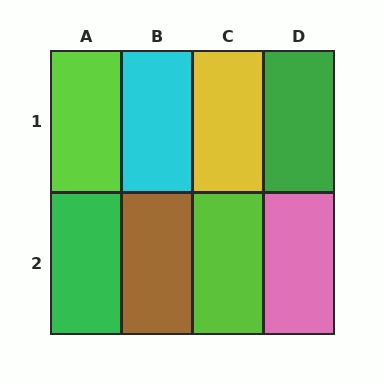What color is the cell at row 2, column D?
Pink.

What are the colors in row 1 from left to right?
Lime, cyan, yellow, green.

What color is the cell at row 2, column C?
Lime.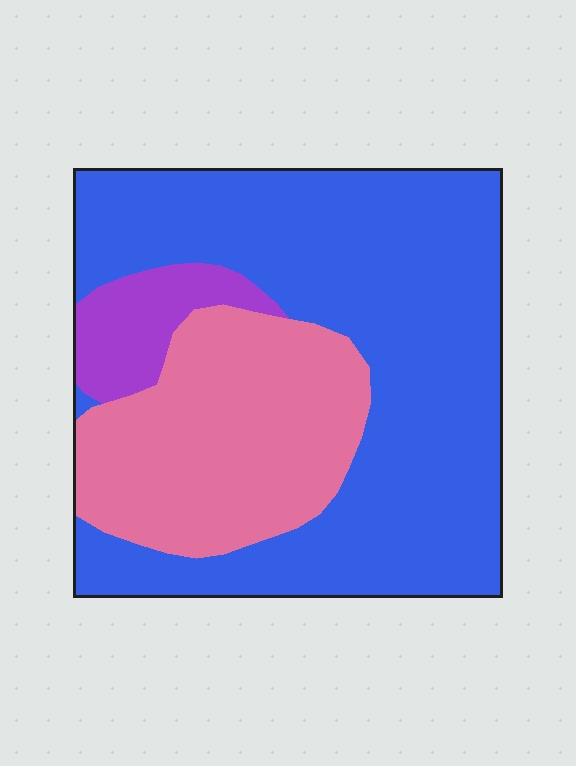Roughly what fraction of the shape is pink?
Pink covers about 30% of the shape.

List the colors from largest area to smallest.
From largest to smallest: blue, pink, purple.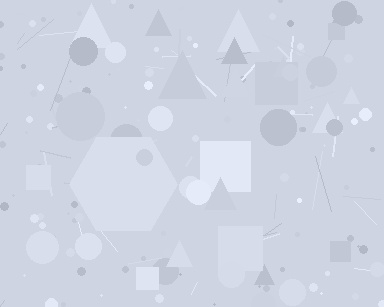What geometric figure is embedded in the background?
A hexagon is embedded in the background.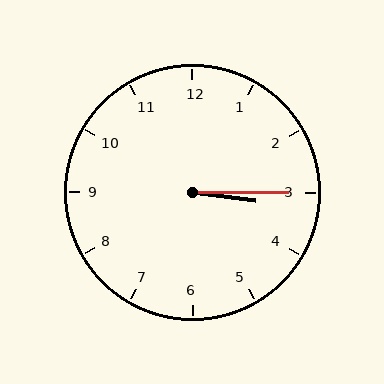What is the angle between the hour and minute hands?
Approximately 8 degrees.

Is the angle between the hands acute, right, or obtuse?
It is acute.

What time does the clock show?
3:15.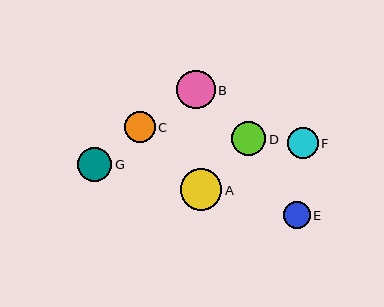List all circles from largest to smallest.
From largest to smallest: A, B, G, D, F, C, E.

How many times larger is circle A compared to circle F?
Circle A is approximately 1.3 times the size of circle F.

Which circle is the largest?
Circle A is the largest with a size of approximately 41 pixels.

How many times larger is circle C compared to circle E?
Circle C is approximately 1.1 times the size of circle E.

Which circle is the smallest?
Circle E is the smallest with a size of approximately 27 pixels.